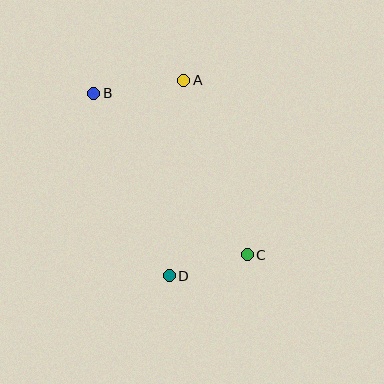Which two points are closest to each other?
Points C and D are closest to each other.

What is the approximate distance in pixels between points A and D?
The distance between A and D is approximately 196 pixels.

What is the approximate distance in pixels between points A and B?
The distance between A and B is approximately 91 pixels.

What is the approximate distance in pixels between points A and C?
The distance between A and C is approximately 186 pixels.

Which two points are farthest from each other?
Points B and C are farthest from each other.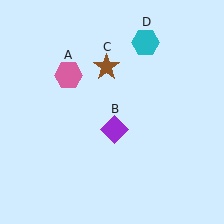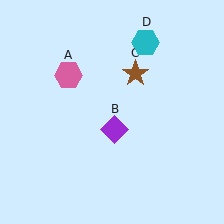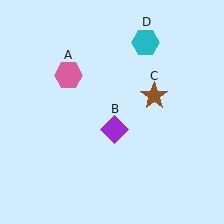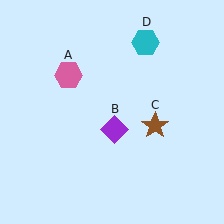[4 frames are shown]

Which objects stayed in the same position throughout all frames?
Pink hexagon (object A) and purple diamond (object B) and cyan hexagon (object D) remained stationary.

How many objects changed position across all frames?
1 object changed position: brown star (object C).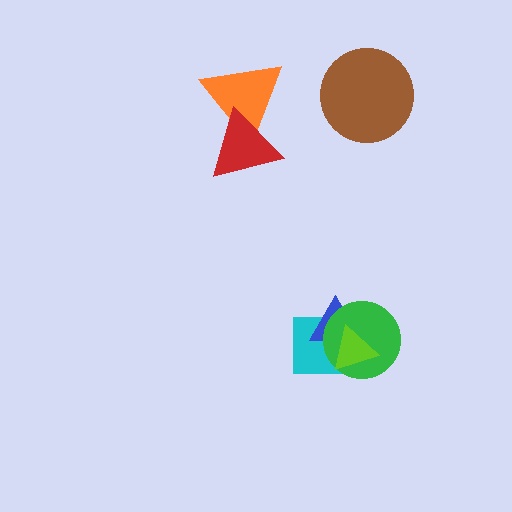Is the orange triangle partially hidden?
Yes, it is partially covered by another shape.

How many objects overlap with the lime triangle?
3 objects overlap with the lime triangle.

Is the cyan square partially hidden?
Yes, it is partially covered by another shape.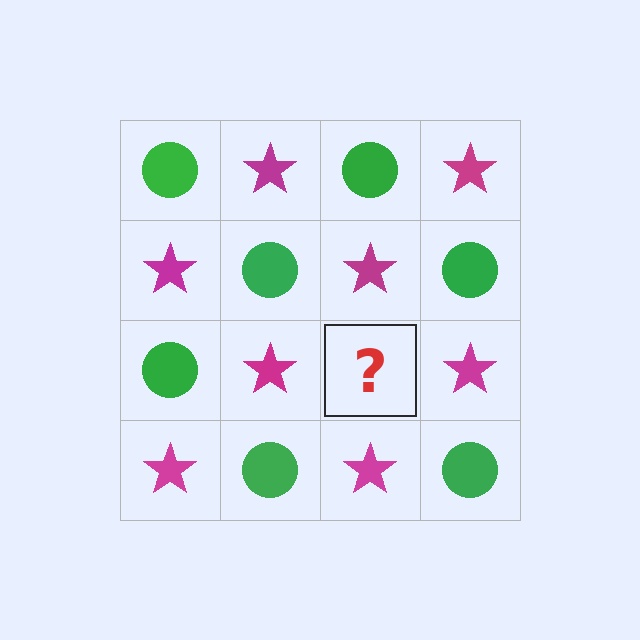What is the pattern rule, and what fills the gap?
The rule is that it alternates green circle and magenta star in a checkerboard pattern. The gap should be filled with a green circle.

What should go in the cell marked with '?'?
The missing cell should contain a green circle.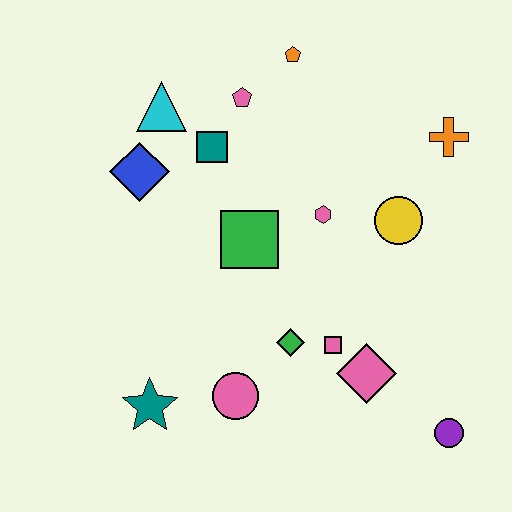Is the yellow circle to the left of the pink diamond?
No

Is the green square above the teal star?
Yes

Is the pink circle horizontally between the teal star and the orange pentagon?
Yes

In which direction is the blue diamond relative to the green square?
The blue diamond is to the left of the green square.